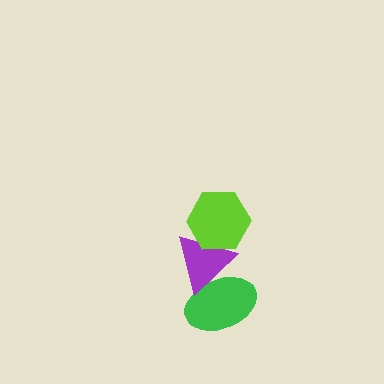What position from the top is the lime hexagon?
The lime hexagon is 1st from the top.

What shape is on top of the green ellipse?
The purple triangle is on top of the green ellipse.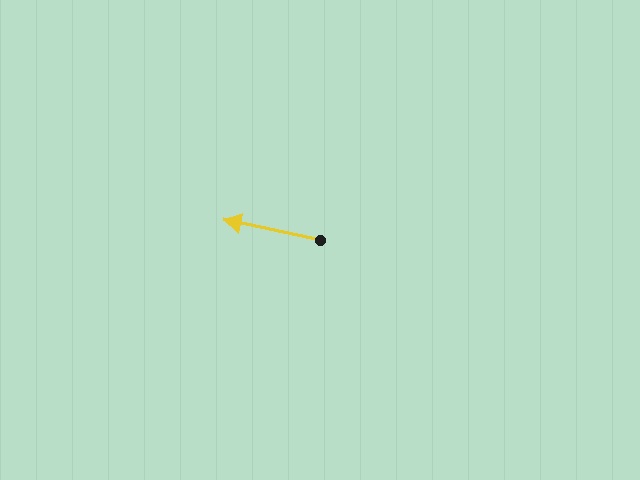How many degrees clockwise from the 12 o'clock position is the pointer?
Approximately 282 degrees.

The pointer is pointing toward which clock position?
Roughly 9 o'clock.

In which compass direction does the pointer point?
West.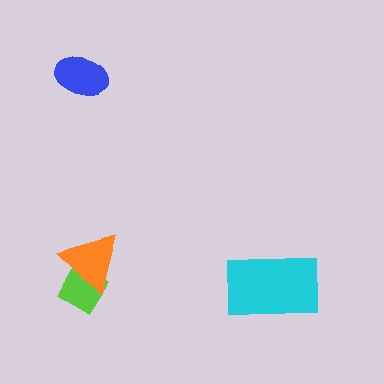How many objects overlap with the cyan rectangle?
0 objects overlap with the cyan rectangle.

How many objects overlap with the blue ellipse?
0 objects overlap with the blue ellipse.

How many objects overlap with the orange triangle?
1 object overlaps with the orange triangle.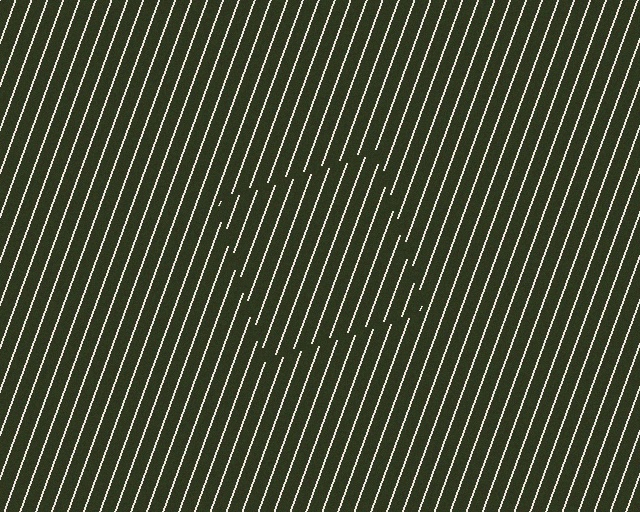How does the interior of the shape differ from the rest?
The interior of the shape contains the same grating, shifted by half a period — the contour is defined by the phase discontinuity where line-ends from the inner and outer gratings abut.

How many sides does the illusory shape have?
4 sides — the line-ends trace a square.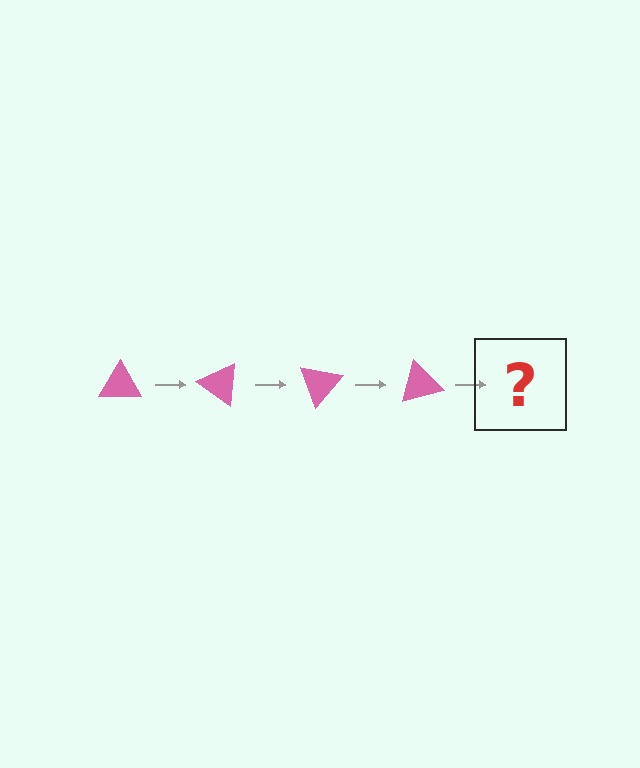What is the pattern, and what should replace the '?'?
The pattern is that the triangle rotates 35 degrees each step. The '?' should be a pink triangle rotated 140 degrees.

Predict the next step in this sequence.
The next step is a pink triangle rotated 140 degrees.